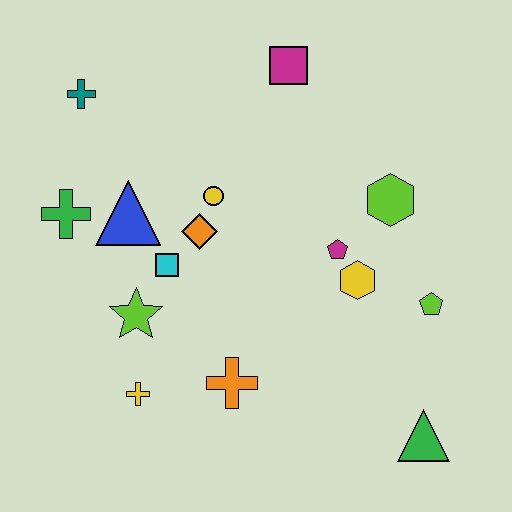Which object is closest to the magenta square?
The yellow circle is closest to the magenta square.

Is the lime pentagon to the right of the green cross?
Yes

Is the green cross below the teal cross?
Yes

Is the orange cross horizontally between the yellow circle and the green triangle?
Yes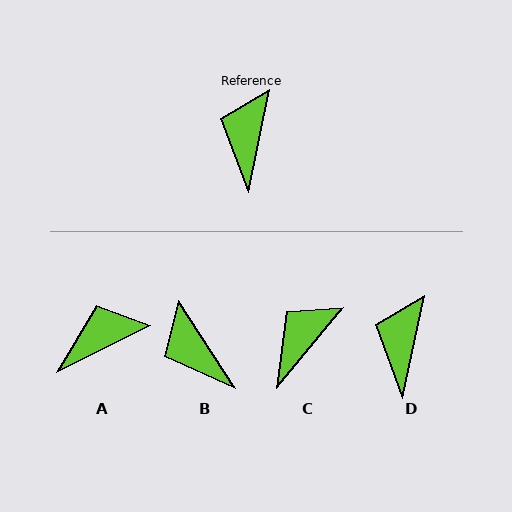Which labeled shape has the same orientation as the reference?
D.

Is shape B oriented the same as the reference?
No, it is off by about 45 degrees.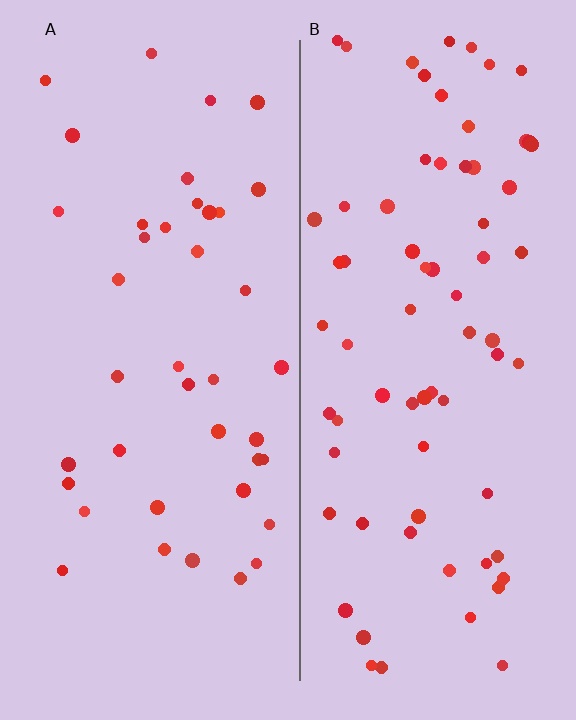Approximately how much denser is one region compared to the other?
Approximately 1.8× — region B over region A.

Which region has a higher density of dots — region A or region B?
B (the right).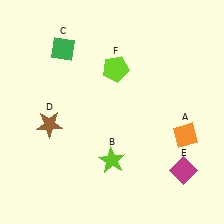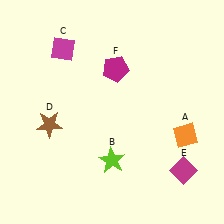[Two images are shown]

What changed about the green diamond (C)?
In Image 1, C is green. In Image 2, it changed to magenta.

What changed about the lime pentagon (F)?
In Image 1, F is lime. In Image 2, it changed to magenta.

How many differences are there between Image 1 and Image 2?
There are 2 differences between the two images.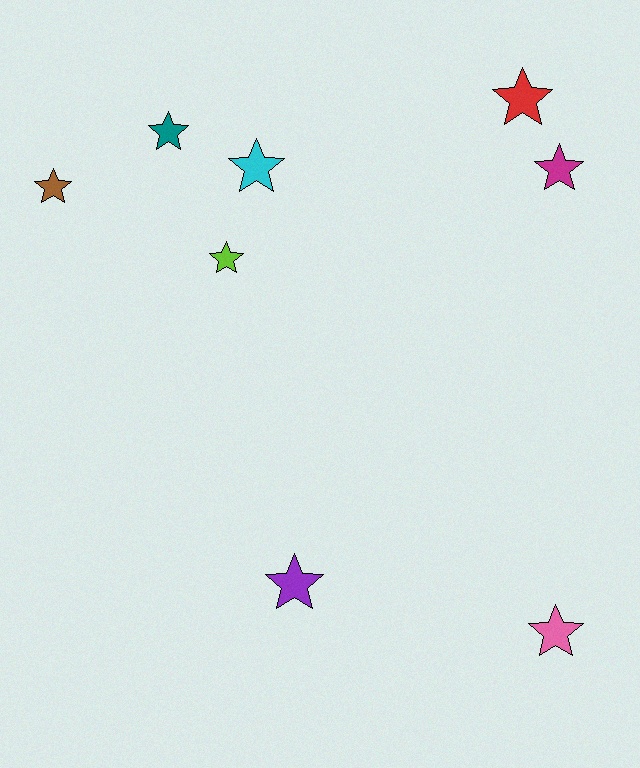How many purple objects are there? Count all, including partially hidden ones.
There is 1 purple object.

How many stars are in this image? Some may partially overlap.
There are 8 stars.